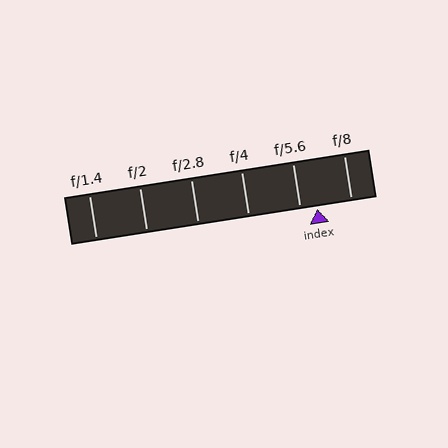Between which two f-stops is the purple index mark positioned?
The index mark is between f/5.6 and f/8.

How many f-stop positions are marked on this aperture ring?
There are 6 f-stop positions marked.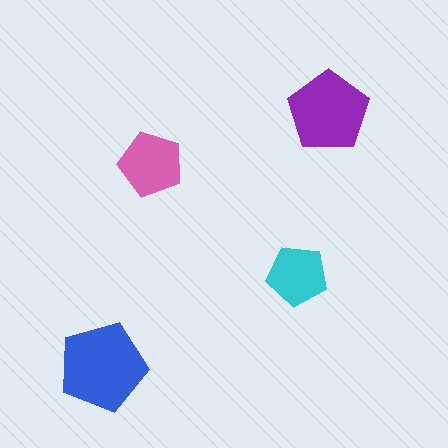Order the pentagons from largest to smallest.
the blue one, the purple one, the pink one, the cyan one.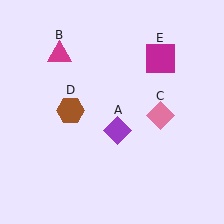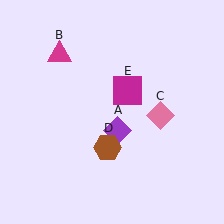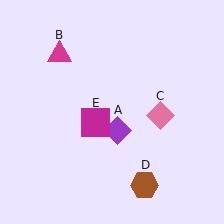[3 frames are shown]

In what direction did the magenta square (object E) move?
The magenta square (object E) moved down and to the left.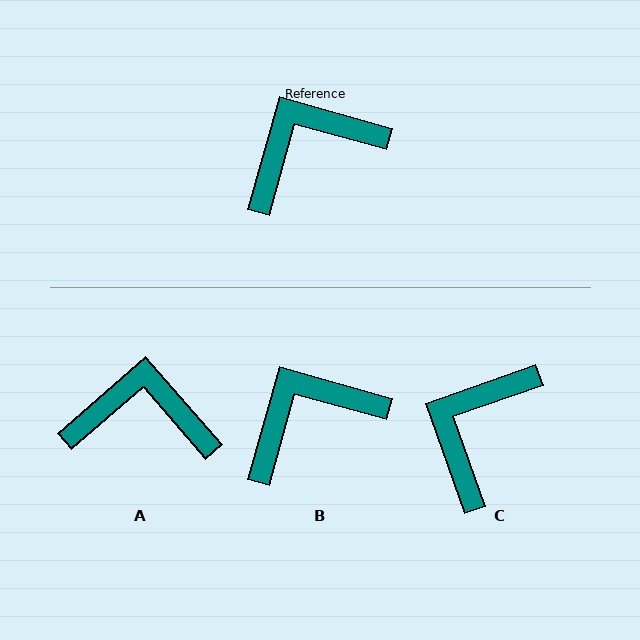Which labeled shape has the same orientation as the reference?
B.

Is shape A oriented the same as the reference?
No, it is off by about 33 degrees.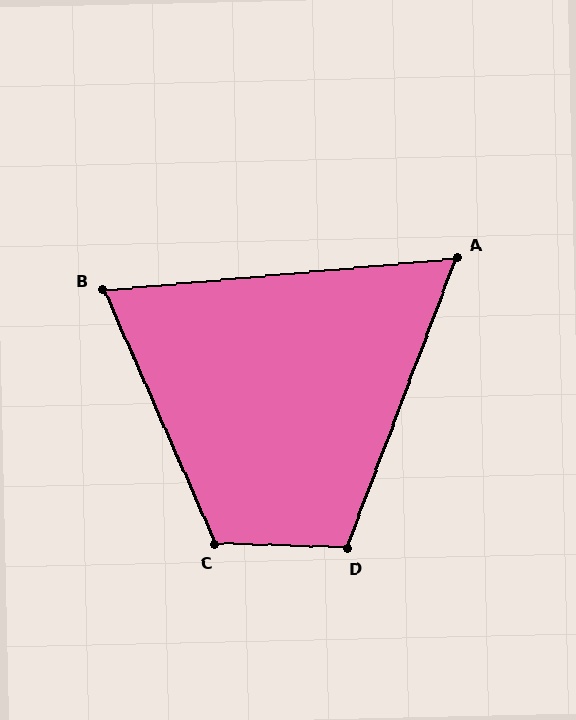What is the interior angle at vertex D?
Approximately 108 degrees (obtuse).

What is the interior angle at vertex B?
Approximately 72 degrees (acute).